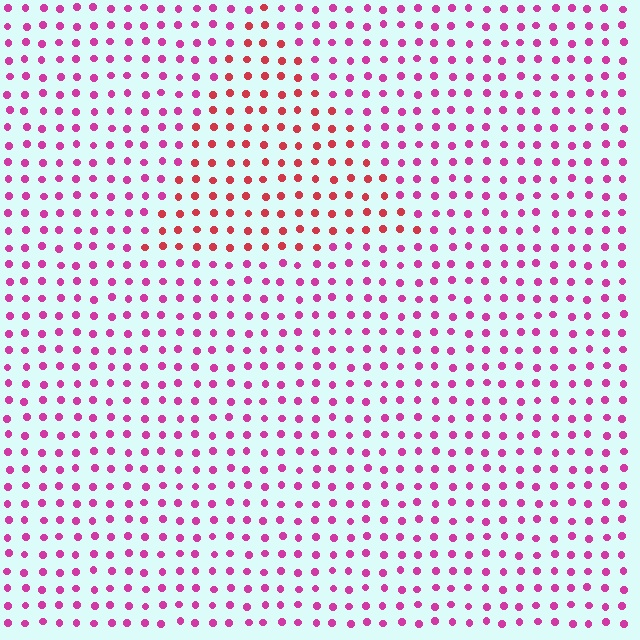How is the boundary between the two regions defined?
The boundary is defined purely by a slight shift in hue (about 35 degrees). Spacing, size, and orientation are identical on both sides.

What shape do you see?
I see a triangle.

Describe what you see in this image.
The image is filled with small magenta elements in a uniform arrangement. A triangle-shaped region is visible where the elements are tinted to a slightly different hue, forming a subtle color boundary.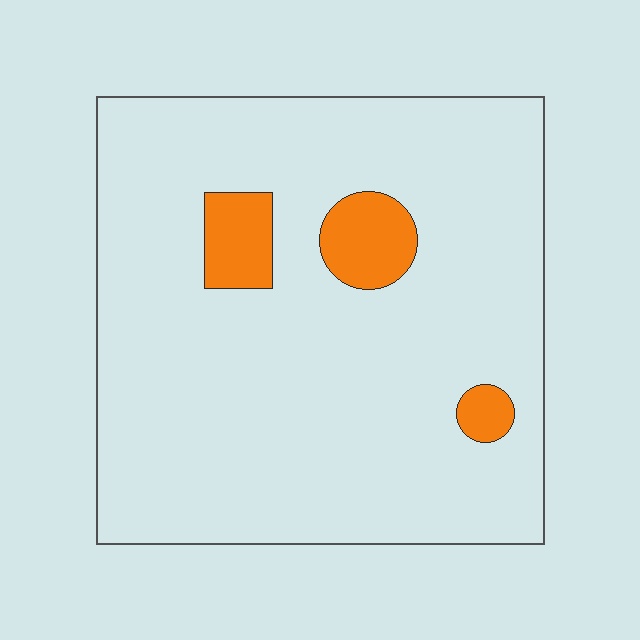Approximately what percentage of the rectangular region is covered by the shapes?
Approximately 10%.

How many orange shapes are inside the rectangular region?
3.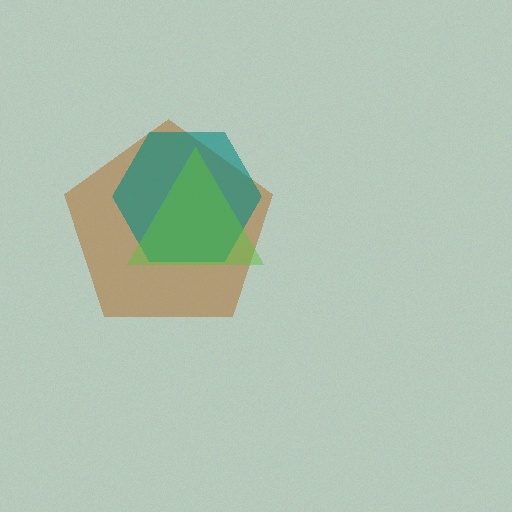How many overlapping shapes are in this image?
There are 3 overlapping shapes in the image.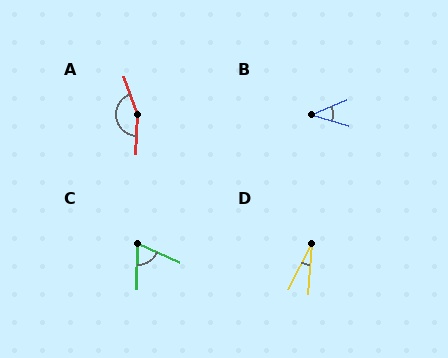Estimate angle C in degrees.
Approximately 66 degrees.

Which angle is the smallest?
D, at approximately 24 degrees.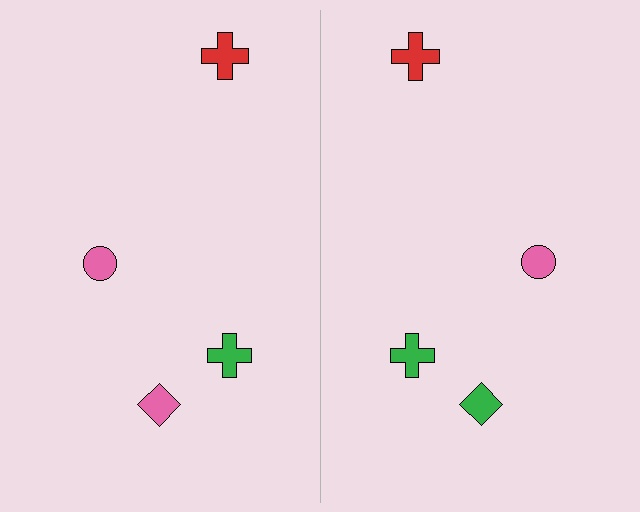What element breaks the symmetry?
The green diamond on the right side breaks the symmetry — its mirror counterpart is pink.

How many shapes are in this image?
There are 8 shapes in this image.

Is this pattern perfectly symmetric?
No, the pattern is not perfectly symmetric. The green diamond on the right side breaks the symmetry — its mirror counterpart is pink.